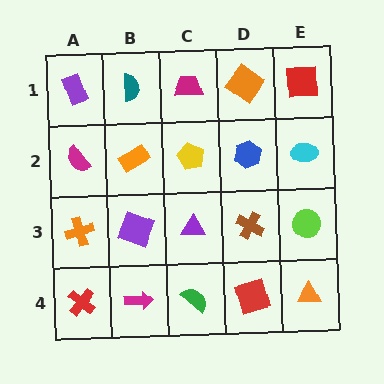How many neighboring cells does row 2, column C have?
4.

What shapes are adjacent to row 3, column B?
An orange rectangle (row 2, column B), a magenta arrow (row 4, column B), an orange cross (row 3, column A), a purple triangle (row 3, column C).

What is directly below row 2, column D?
A brown cross.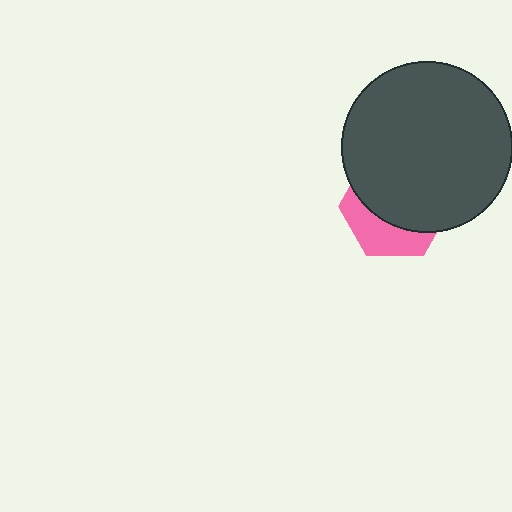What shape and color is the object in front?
The object in front is a dark gray circle.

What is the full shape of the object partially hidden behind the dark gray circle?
The partially hidden object is a pink hexagon.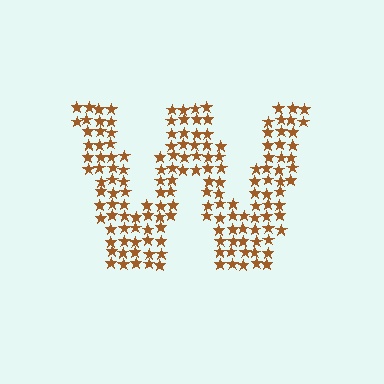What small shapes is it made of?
It is made of small stars.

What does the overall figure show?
The overall figure shows the letter W.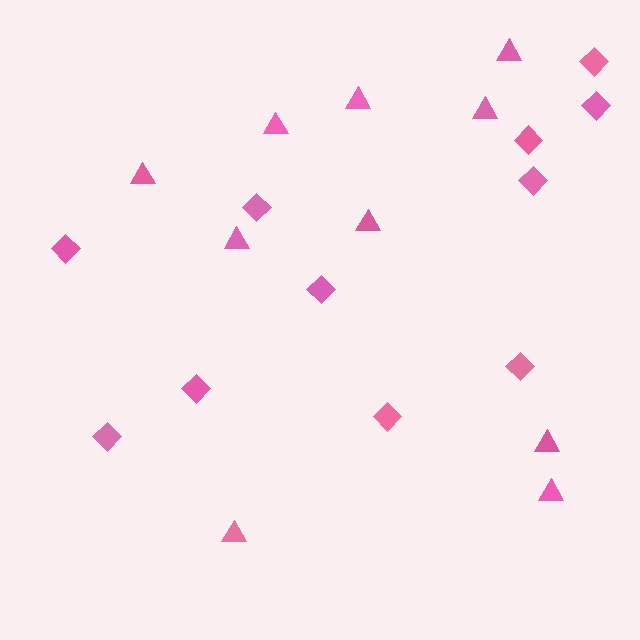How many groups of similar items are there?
There are 2 groups: one group of diamonds (11) and one group of triangles (10).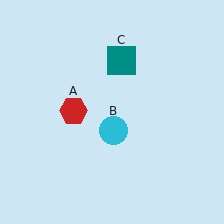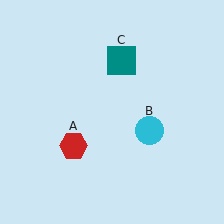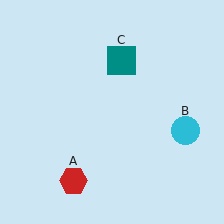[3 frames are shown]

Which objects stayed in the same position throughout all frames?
Teal square (object C) remained stationary.